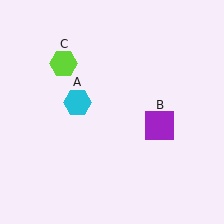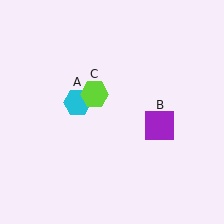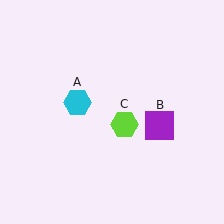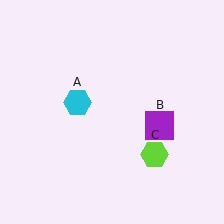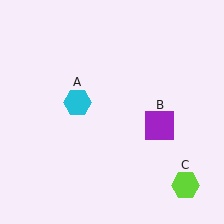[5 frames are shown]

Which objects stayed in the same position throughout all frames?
Cyan hexagon (object A) and purple square (object B) remained stationary.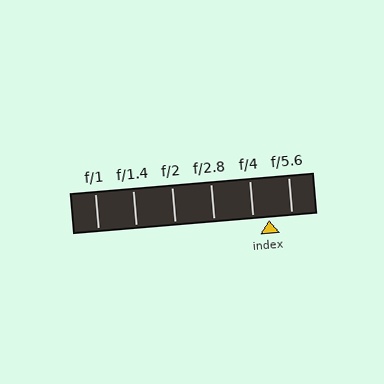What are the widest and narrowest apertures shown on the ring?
The widest aperture shown is f/1 and the narrowest is f/5.6.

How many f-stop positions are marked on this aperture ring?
There are 6 f-stop positions marked.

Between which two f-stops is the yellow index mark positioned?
The index mark is between f/4 and f/5.6.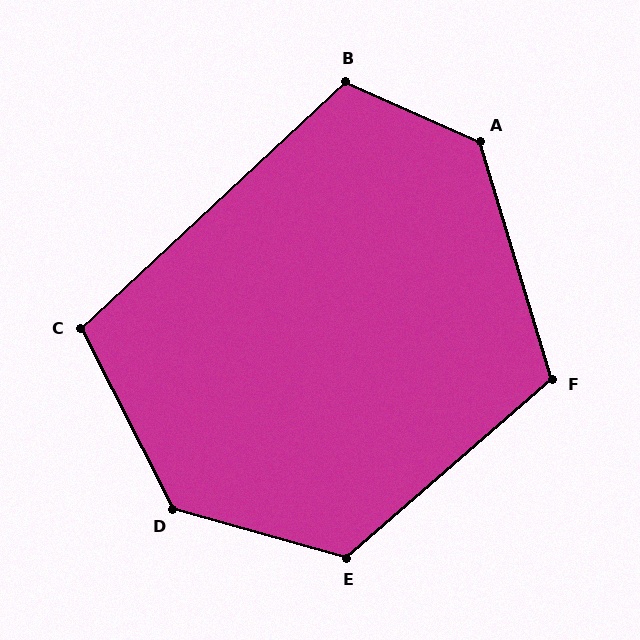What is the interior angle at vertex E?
Approximately 123 degrees (obtuse).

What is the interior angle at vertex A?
Approximately 131 degrees (obtuse).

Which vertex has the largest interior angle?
D, at approximately 133 degrees.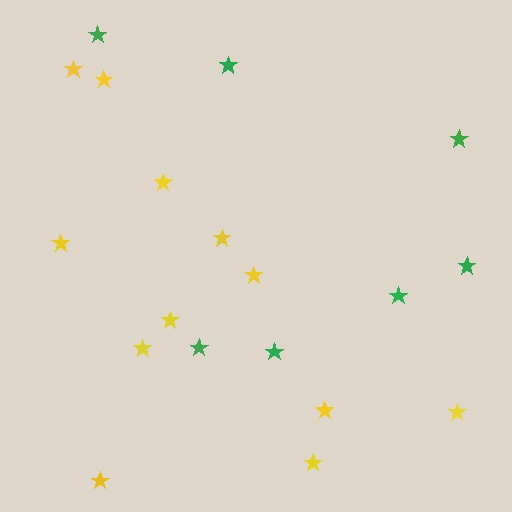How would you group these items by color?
There are 2 groups: one group of green stars (7) and one group of yellow stars (12).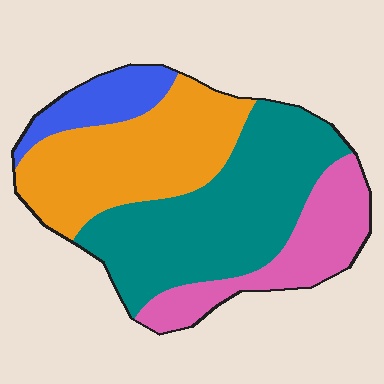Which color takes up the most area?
Teal, at roughly 40%.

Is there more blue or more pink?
Pink.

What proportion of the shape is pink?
Pink takes up about one fifth (1/5) of the shape.